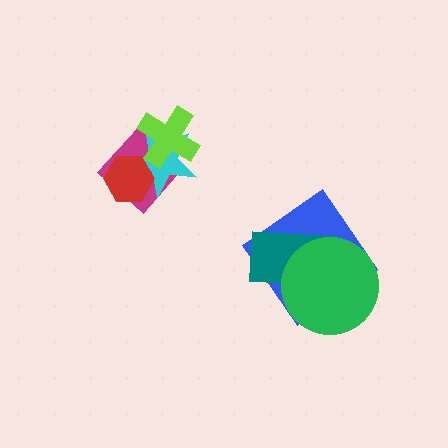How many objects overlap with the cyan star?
3 objects overlap with the cyan star.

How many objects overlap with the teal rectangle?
2 objects overlap with the teal rectangle.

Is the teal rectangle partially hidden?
Yes, it is partially covered by another shape.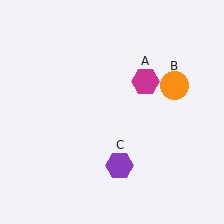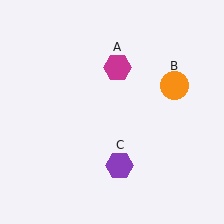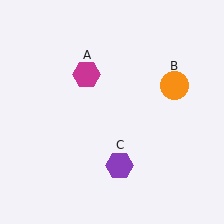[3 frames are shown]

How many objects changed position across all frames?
1 object changed position: magenta hexagon (object A).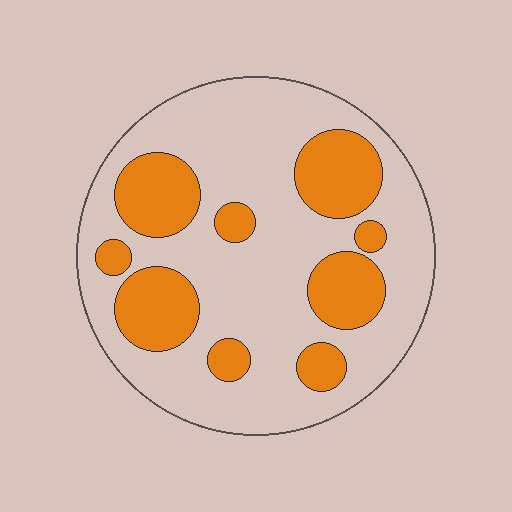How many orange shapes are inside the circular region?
9.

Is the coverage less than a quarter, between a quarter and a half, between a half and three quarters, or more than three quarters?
Between a quarter and a half.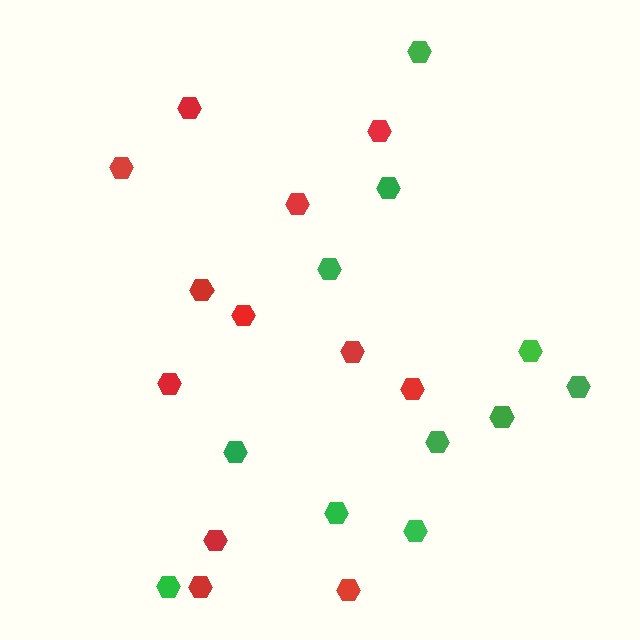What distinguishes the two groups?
There are 2 groups: one group of green hexagons (11) and one group of red hexagons (12).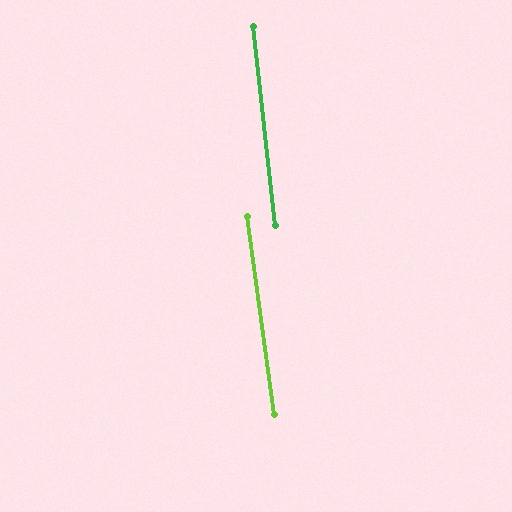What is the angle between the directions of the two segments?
Approximately 1 degree.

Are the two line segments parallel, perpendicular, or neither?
Parallel — their directions differ by only 1.5°.